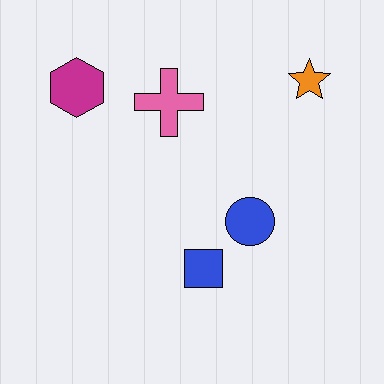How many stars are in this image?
There is 1 star.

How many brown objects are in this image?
There are no brown objects.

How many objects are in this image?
There are 5 objects.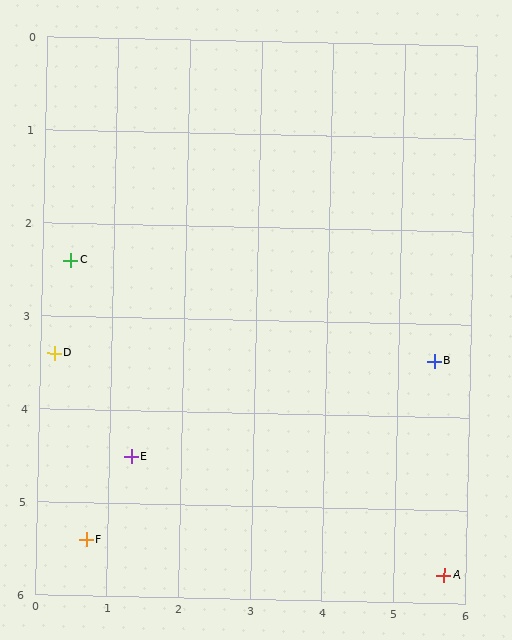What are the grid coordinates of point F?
Point F is at approximately (0.7, 5.4).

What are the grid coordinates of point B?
Point B is at approximately (5.5, 3.4).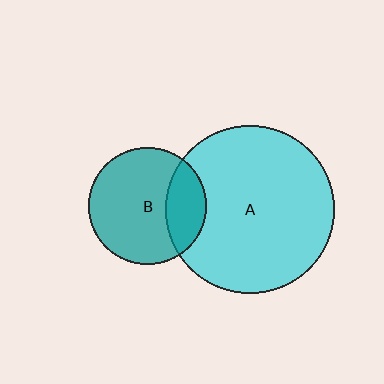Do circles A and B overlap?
Yes.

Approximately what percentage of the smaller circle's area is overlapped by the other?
Approximately 25%.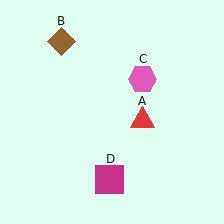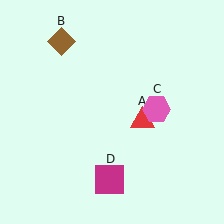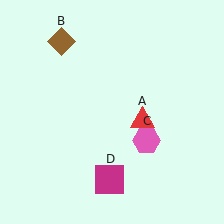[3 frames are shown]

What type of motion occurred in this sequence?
The pink hexagon (object C) rotated clockwise around the center of the scene.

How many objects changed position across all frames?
1 object changed position: pink hexagon (object C).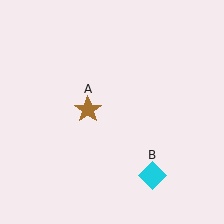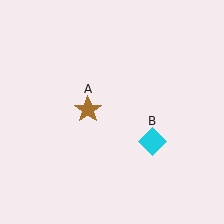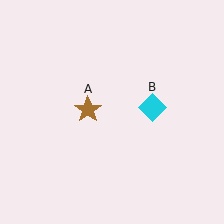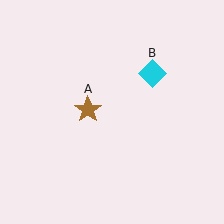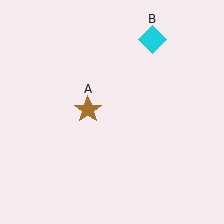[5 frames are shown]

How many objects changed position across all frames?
1 object changed position: cyan diamond (object B).